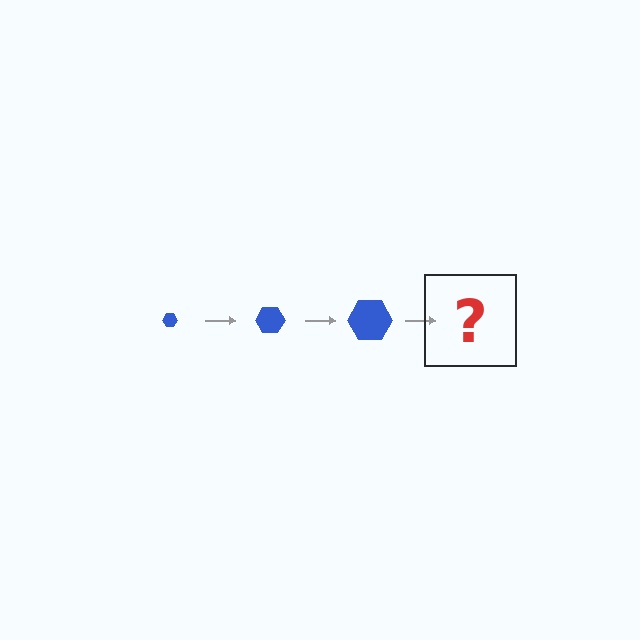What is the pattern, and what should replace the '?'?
The pattern is that the hexagon gets progressively larger each step. The '?' should be a blue hexagon, larger than the previous one.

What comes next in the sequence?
The next element should be a blue hexagon, larger than the previous one.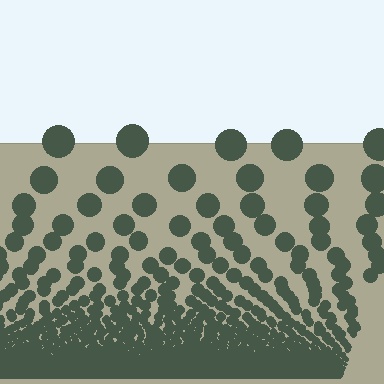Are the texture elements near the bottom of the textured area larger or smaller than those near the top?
Smaller. The gradient is inverted — elements near the bottom are smaller and denser.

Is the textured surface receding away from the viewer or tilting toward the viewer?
The surface appears to tilt toward the viewer. Texture elements get larger and sparser toward the top.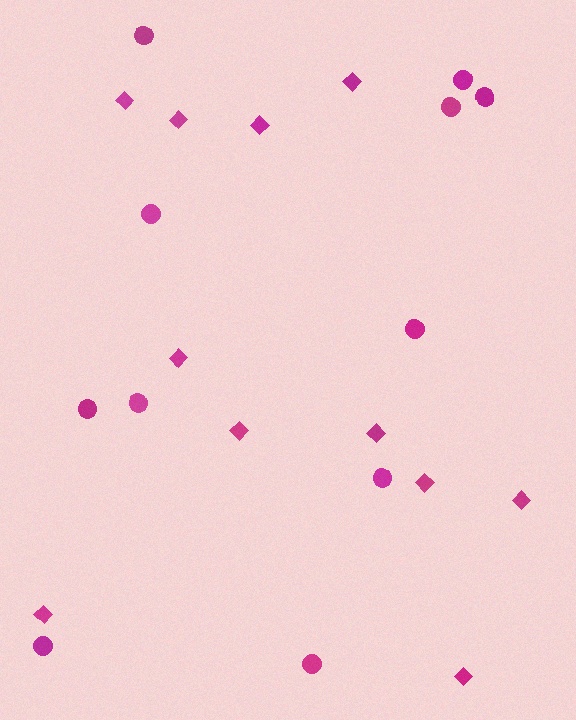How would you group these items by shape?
There are 2 groups: one group of circles (11) and one group of diamonds (11).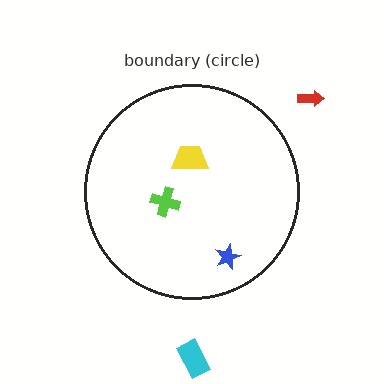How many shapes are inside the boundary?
3 inside, 2 outside.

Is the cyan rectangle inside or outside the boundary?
Outside.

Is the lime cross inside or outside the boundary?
Inside.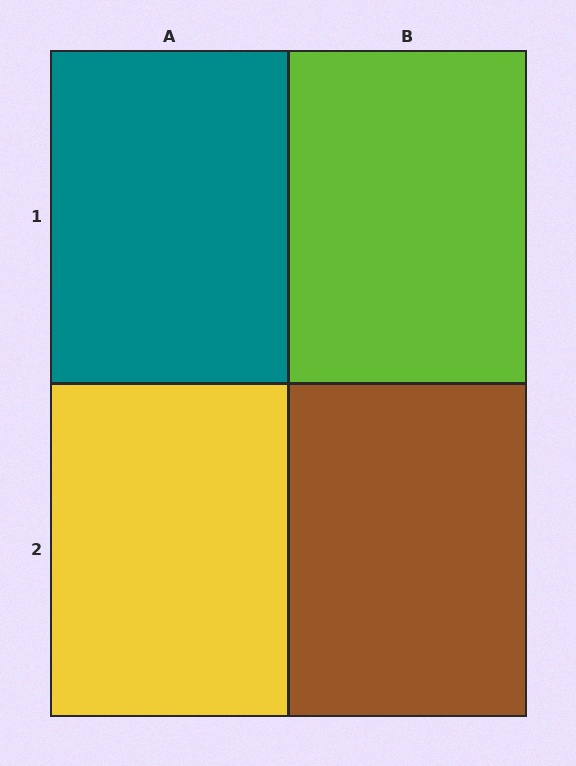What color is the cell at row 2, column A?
Yellow.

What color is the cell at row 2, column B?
Brown.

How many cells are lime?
1 cell is lime.